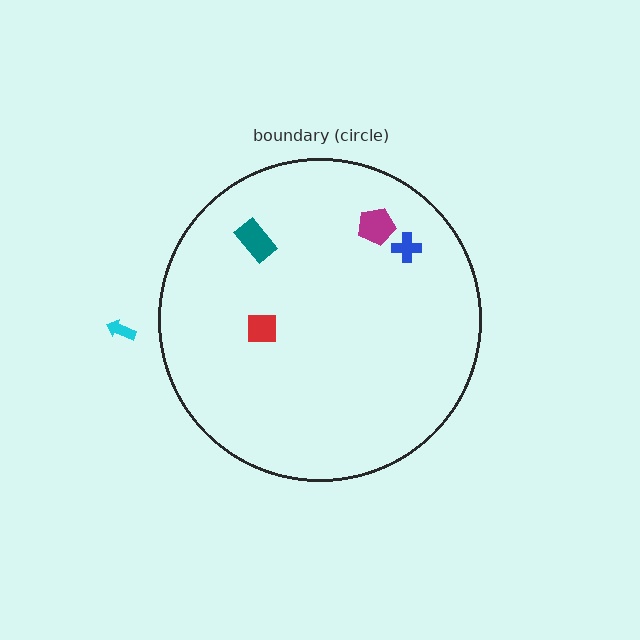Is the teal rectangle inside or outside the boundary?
Inside.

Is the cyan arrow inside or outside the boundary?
Outside.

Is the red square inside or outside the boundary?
Inside.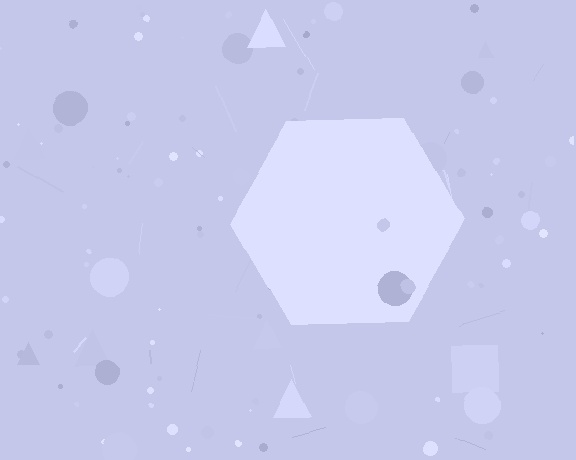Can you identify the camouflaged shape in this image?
The camouflaged shape is a hexagon.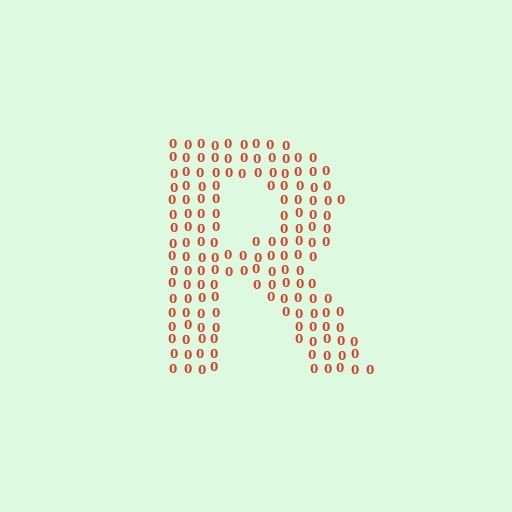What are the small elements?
The small elements are digit 0's.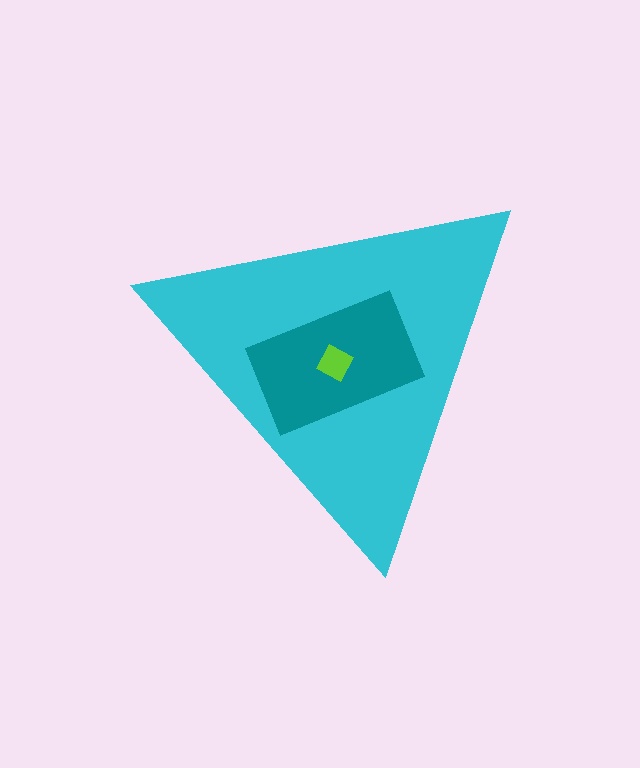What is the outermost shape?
The cyan triangle.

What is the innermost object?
The lime diamond.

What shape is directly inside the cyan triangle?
The teal rectangle.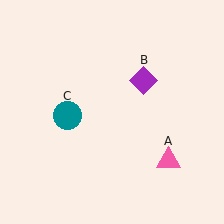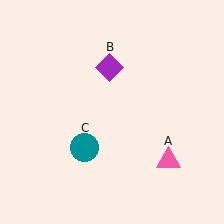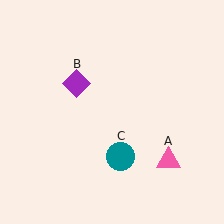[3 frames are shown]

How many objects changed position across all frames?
2 objects changed position: purple diamond (object B), teal circle (object C).